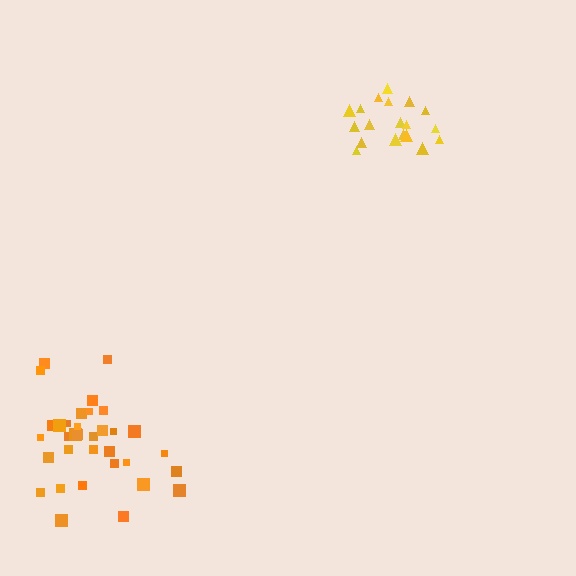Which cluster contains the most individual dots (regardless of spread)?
Orange (34).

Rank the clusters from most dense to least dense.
yellow, orange.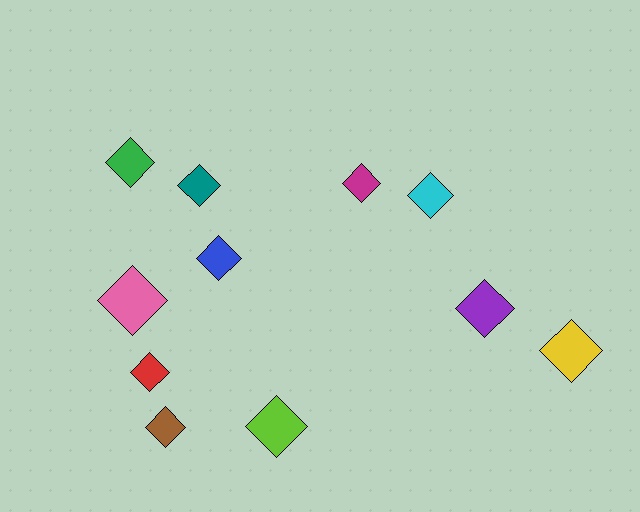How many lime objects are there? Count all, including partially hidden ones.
There is 1 lime object.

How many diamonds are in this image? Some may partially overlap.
There are 11 diamonds.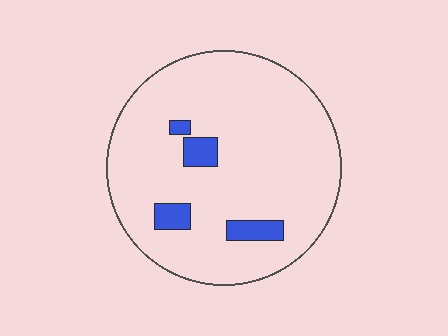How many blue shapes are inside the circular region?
4.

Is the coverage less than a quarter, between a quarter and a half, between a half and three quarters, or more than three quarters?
Less than a quarter.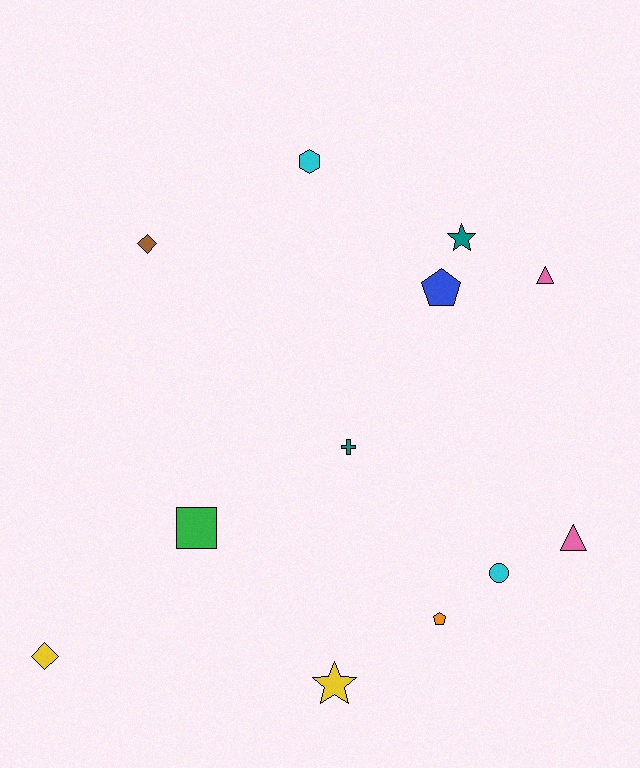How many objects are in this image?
There are 12 objects.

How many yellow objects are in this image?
There are 2 yellow objects.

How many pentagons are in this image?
There are 2 pentagons.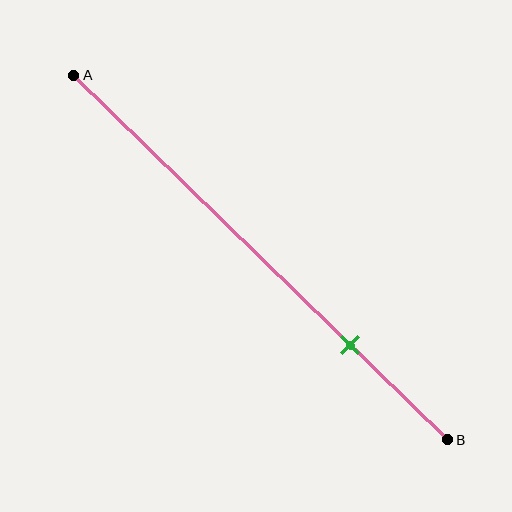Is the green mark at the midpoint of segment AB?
No, the mark is at about 75% from A, not at the 50% midpoint.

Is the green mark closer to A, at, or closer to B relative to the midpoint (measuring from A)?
The green mark is closer to point B than the midpoint of segment AB.